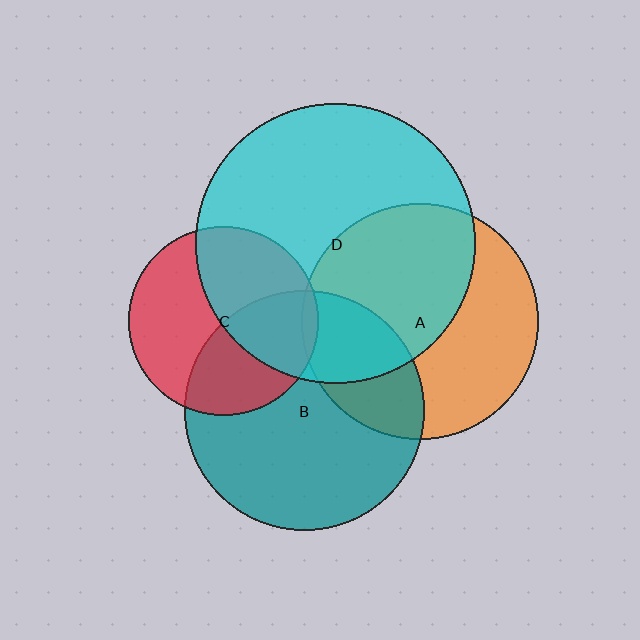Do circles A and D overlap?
Yes.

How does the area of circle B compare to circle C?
Approximately 1.6 times.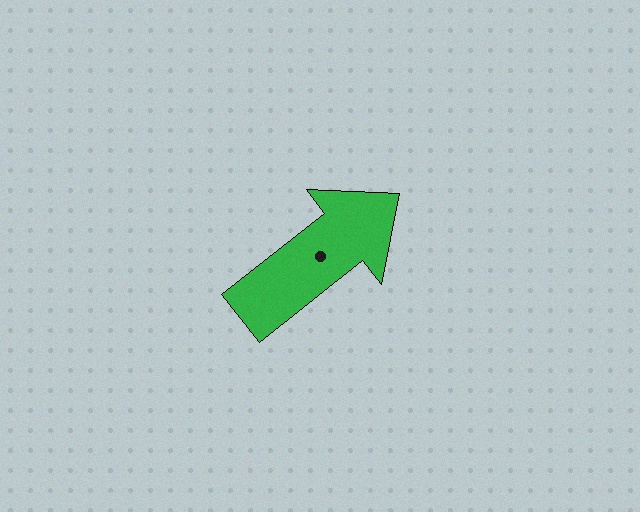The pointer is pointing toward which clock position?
Roughly 2 o'clock.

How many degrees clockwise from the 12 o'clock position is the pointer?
Approximately 52 degrees.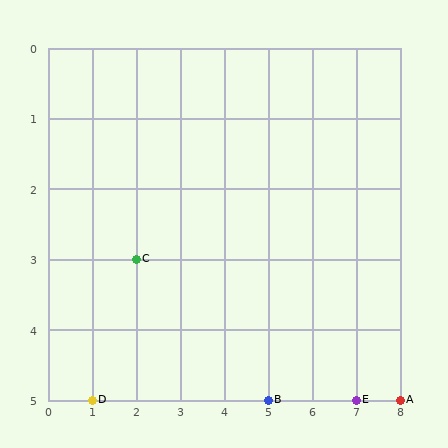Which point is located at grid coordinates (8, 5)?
Point A is at (8, 5).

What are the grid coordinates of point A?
Point A is at grid coordinates (8, 5).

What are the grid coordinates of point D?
Point D is at grid coordinates (1, 5).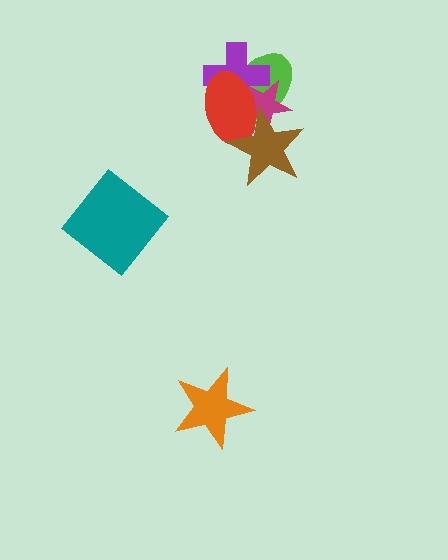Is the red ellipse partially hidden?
Yes, it is partially covered by another shape.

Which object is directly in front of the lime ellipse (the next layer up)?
The magenta star is directly in front of the lime ellipse.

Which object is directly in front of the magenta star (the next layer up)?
The purple cross is directly in front of the magenta star.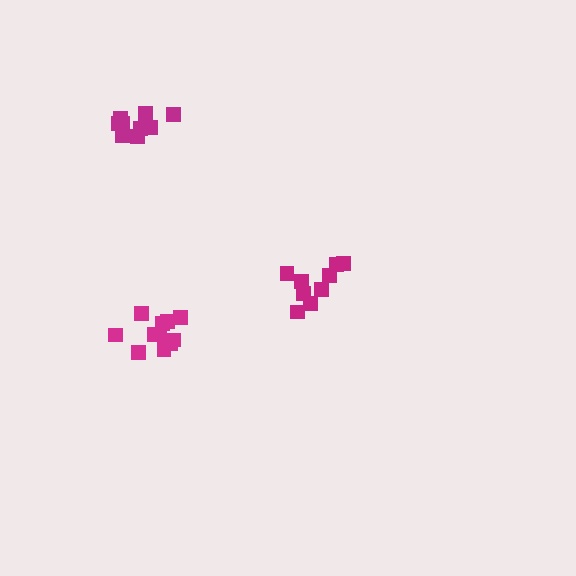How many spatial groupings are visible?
There are 3 spatial groupings.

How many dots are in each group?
Group 1: 11 dots, Group 2: 9 dots, Group 3: 9 dots (29 total).